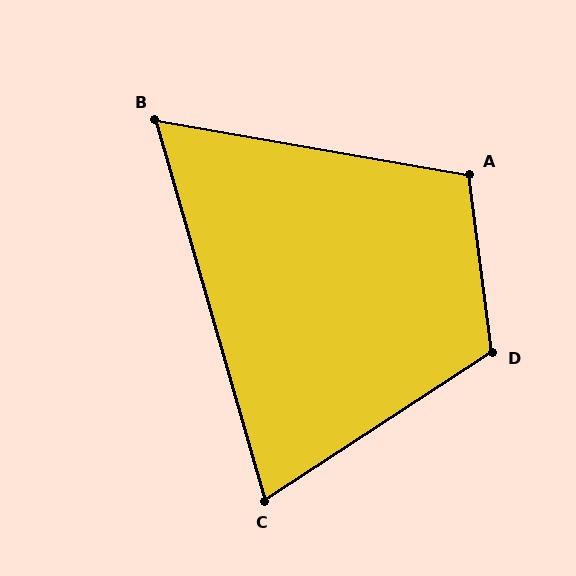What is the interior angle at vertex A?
Approximately 107 degrees (obtuse).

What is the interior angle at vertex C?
Approximately 73 degrees (acute).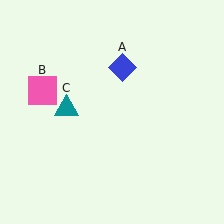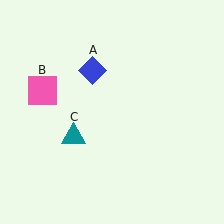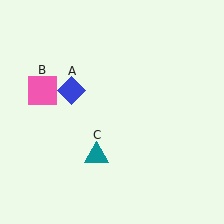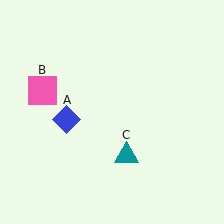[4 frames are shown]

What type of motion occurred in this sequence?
The blue diamond (object A), teal triangle (object C) rotated counterclockwise around the center of the scene.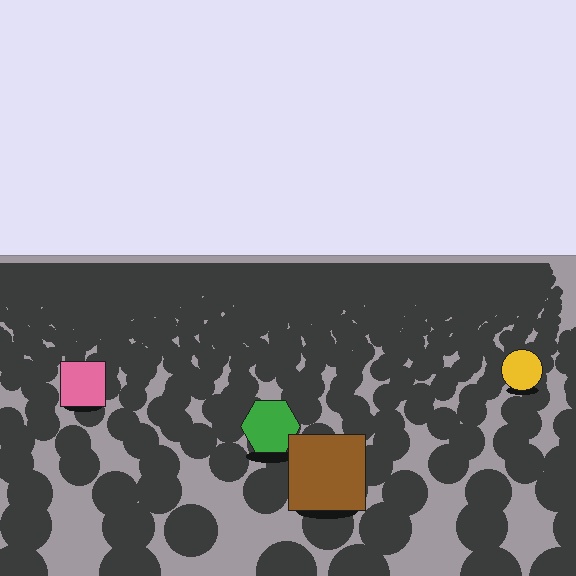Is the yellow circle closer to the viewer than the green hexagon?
No. The green hexagon is closer — you can tell from the texture gradient: the ground texture is coarser near it.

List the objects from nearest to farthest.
From nearest to farthest: the brown square, the green hexagon, the pink square, the yellow circle.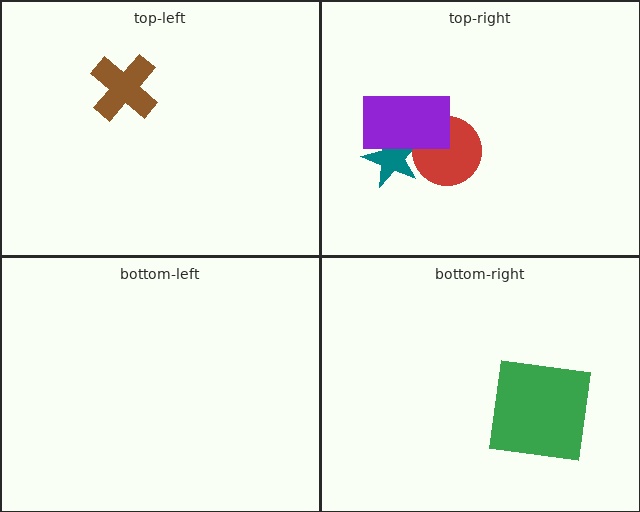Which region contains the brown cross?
The top-left region.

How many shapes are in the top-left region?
1.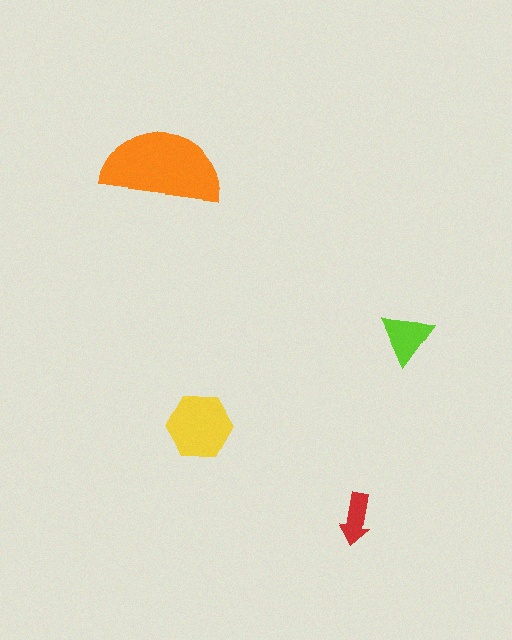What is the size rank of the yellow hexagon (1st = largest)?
2nd.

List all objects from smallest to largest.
The red arrow, the lime triangle, the yellow hexagon, the orange semicircle.